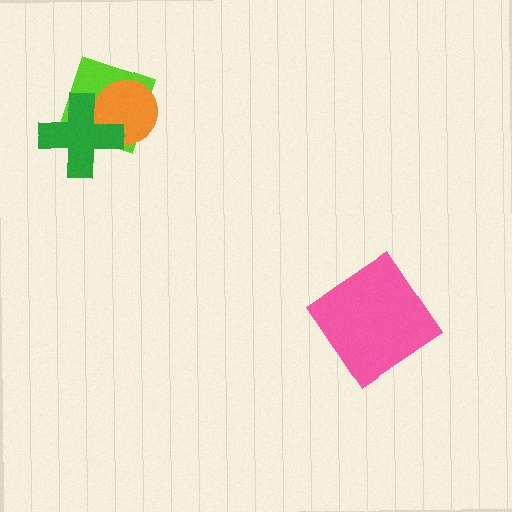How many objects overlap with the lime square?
2 objects overlap with the lime square.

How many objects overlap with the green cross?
2 objects overlap with the green cross.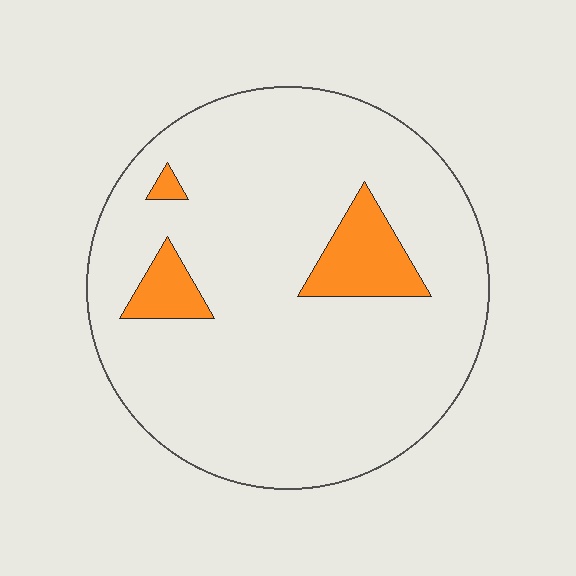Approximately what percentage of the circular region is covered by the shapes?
Approximately 10%.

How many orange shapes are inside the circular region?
3.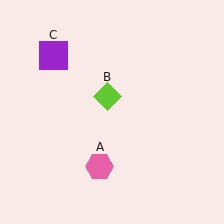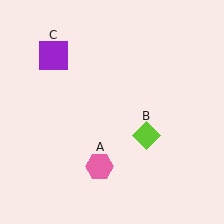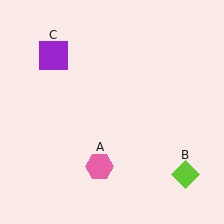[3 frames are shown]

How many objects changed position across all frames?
1 object changed position: lime diamond (object B).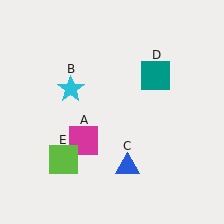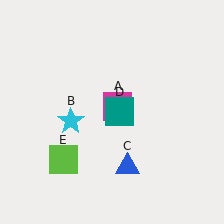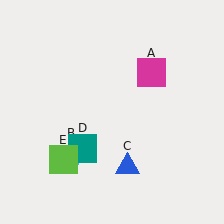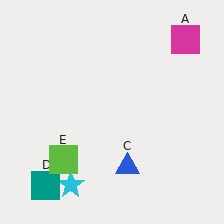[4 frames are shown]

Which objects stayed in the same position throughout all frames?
Blue triangle (object C) and lime square (object E) remained stationary.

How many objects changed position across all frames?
3 objects changed position: magenta square (object A), cyan star (object B), teal square (object D).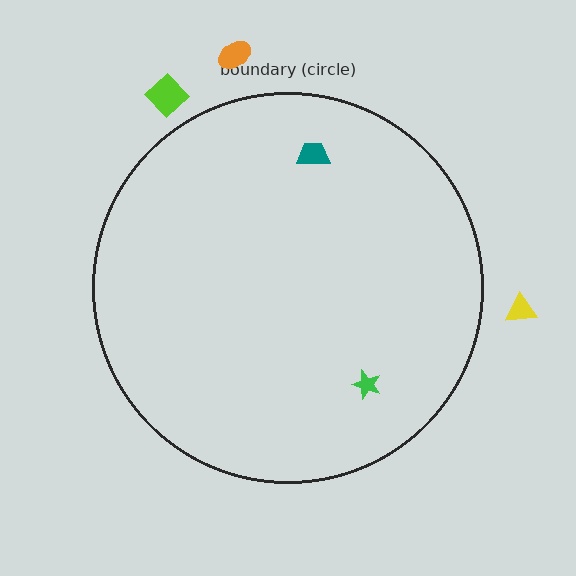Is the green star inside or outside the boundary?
Inside.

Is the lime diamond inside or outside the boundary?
Outside.